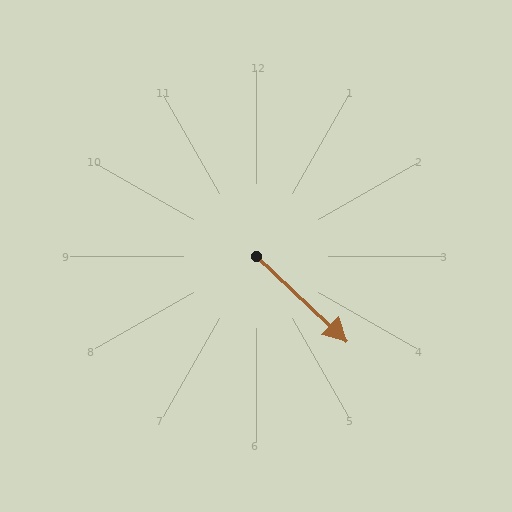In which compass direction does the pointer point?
Southeast.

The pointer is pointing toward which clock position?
Roughly 4 o'clock.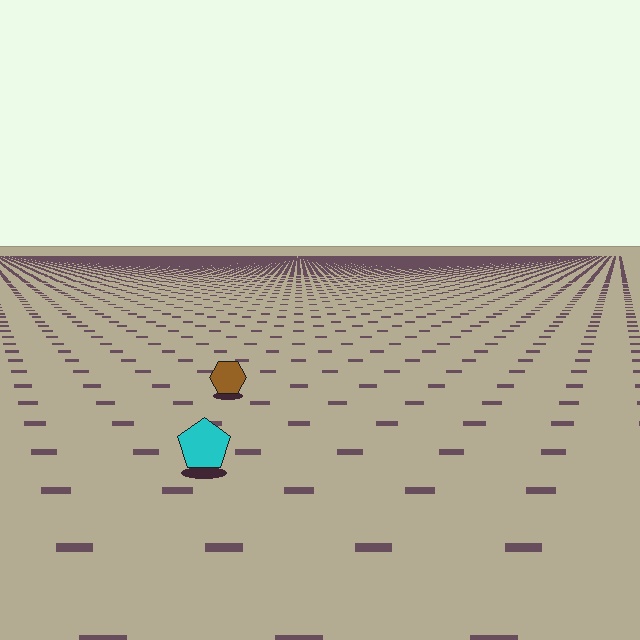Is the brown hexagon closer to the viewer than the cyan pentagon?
No. The cyan pentagon is closer — you can tell from the texture gradient: the ground texture is coarser near it.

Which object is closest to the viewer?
The cyan pentagon is closest. The texture marks near it are larger and more spread out.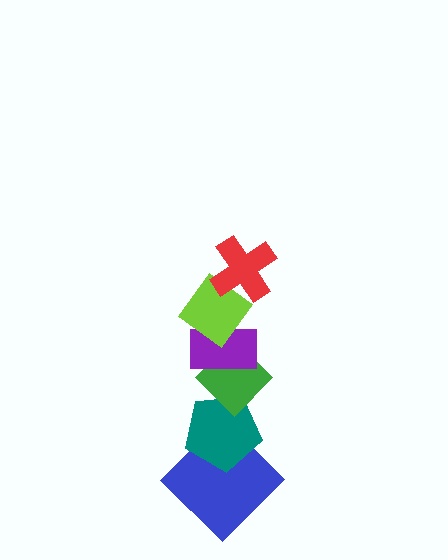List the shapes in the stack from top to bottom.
From top to bottom: the red cross, the lime diamond, the purple rectangle, the green diamond, the teal pentagon, the blue diamond.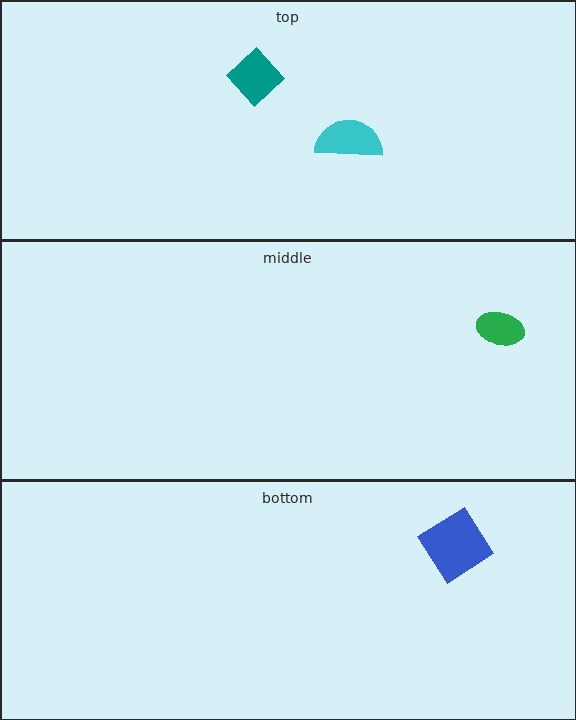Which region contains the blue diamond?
The bottom region.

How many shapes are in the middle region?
1.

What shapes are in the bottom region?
The blue diamond.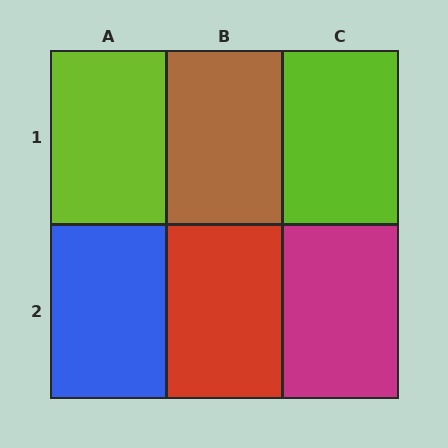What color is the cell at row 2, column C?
Magenta.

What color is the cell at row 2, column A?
Blue.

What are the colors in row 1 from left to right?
Lime, brown, lime.